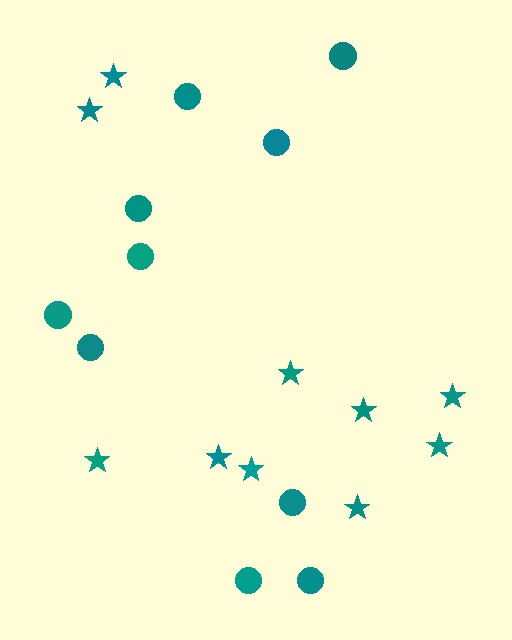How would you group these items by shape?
There are 2 groups: one group of circles (10) and one group of stars (10).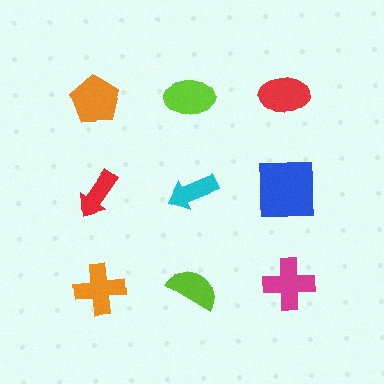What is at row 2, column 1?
A red arrow.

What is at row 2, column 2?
A cyan arrow.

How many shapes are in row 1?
3 shapes.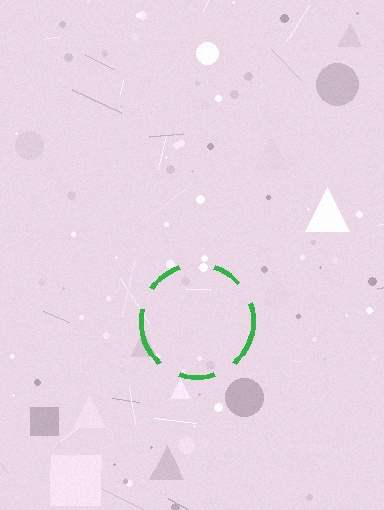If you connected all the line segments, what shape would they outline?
They would outline a circle.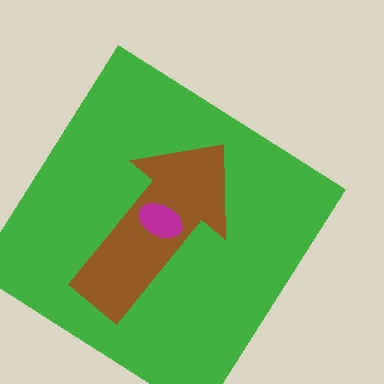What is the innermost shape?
The magenta ellipse.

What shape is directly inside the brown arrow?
The magenta ellipse.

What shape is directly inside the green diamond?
The brown arrow.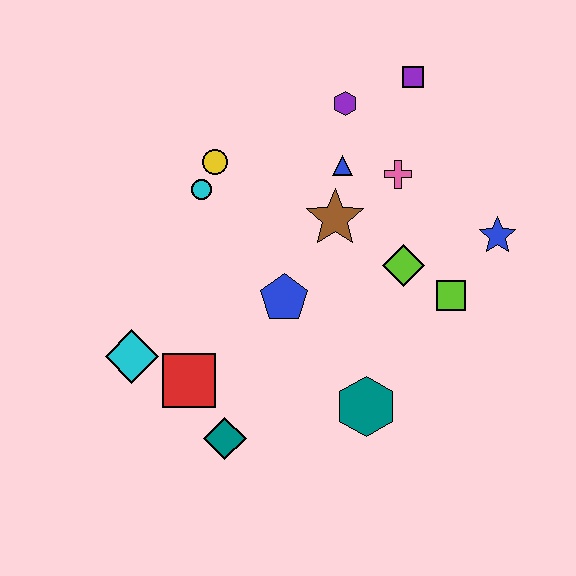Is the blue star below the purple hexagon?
Yes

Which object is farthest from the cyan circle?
The blue star is farthest from the cyan circle.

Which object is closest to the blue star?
The lime square is closest to the blue star.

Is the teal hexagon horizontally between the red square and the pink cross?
Yes